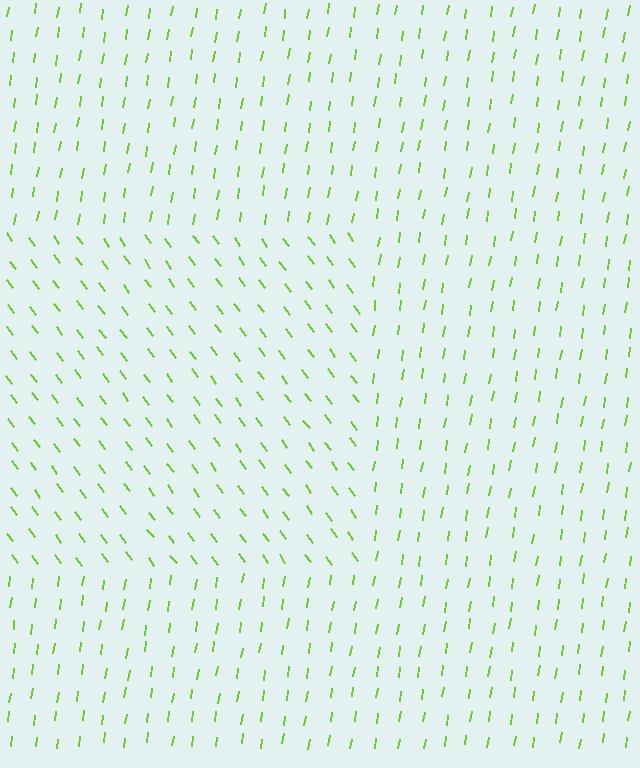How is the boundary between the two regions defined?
The boundary is defined purely by a change in line orientation (approximately 45 degrees difference). All lines are the same color and thickness.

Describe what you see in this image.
The image is filled with small lime line segments. A rectangle region in the image has lines oriented differently from the surrounding lines, creating a visible texture boundary.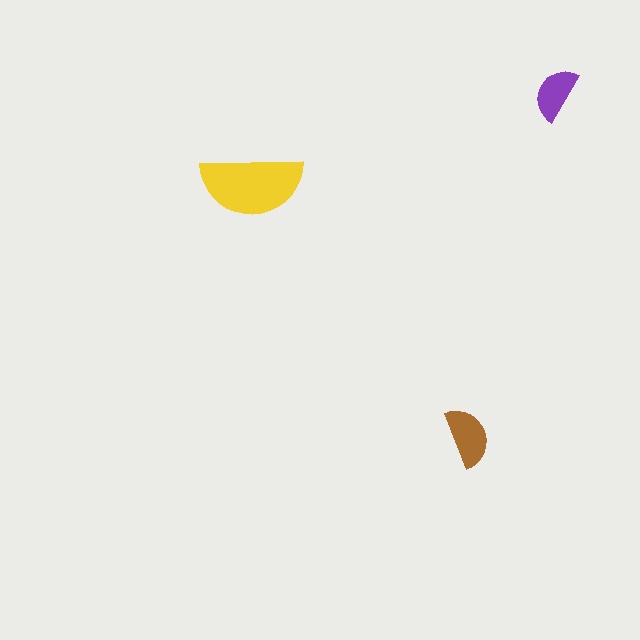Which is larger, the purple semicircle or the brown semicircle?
The brown one.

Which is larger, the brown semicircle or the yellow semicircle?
The yellow one.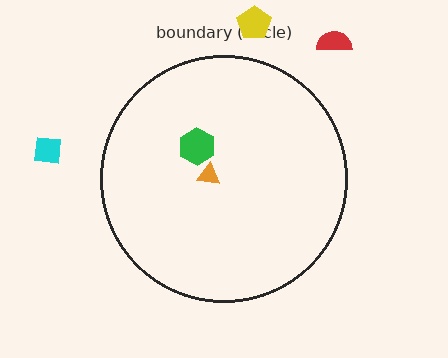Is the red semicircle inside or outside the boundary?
Outside.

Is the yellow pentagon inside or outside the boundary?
Outside.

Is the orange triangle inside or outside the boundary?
Inside.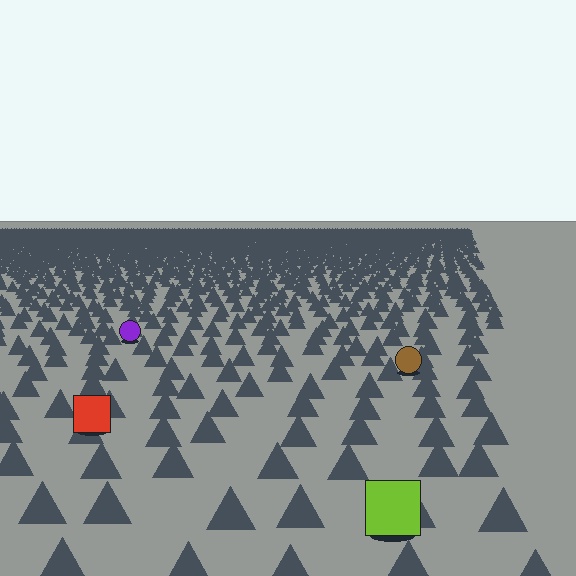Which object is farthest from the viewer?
The purple circle is farthest from the viewer. It appears smaller and the ground texture around it is denser.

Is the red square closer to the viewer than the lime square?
No. The lime square is closer — you can tell from the texture gradient: the ground texture is coarser near it.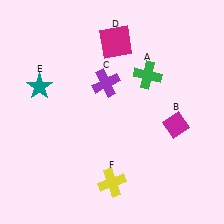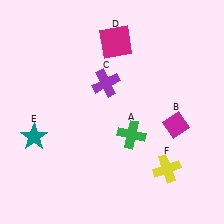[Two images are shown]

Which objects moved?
The objects that moved are: the green cross (A), the teal star (E), the yellow cross (F).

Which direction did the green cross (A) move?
The green cross (A) moved down.